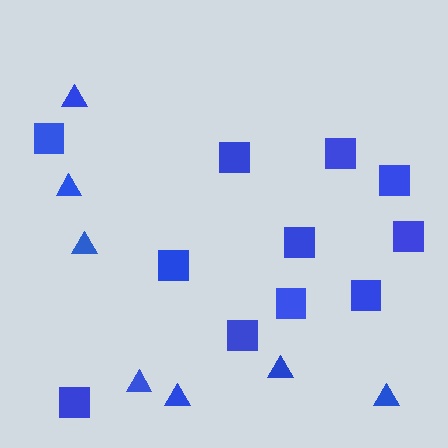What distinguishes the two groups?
There are 2 groups: one group of squares (11) and one group of triangles (7).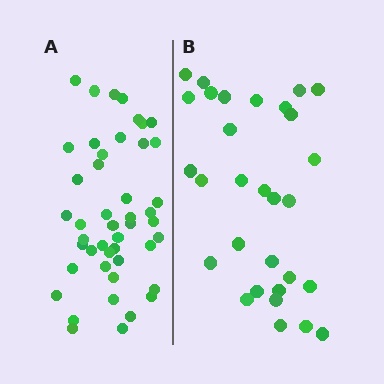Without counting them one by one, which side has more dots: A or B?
Region A (the left region) has more dots.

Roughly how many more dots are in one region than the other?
Region A has approximately 15 more dots than region B.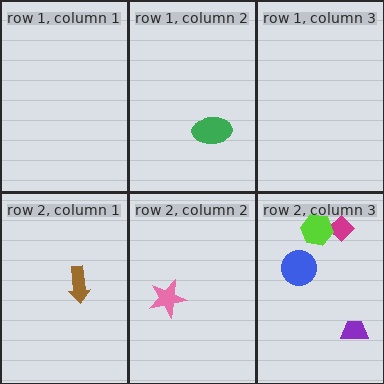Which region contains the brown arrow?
The row 2, column 1 region.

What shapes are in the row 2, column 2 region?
The pink star.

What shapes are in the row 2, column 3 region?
The magenta diamond, the lime hexagon, the blue circle, the purple trapezoid.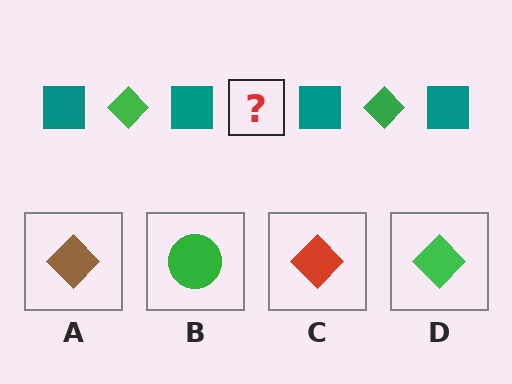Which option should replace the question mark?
Option D.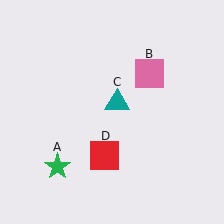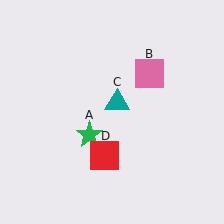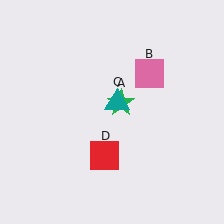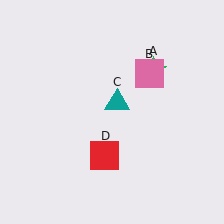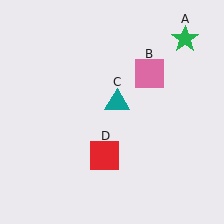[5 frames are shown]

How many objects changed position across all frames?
1 object changed position: green star (object A).